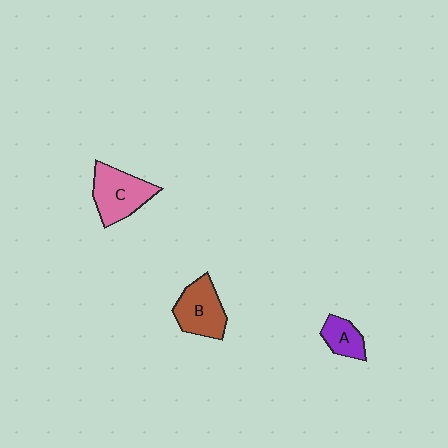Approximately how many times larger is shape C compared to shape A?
Approximately 1.9 times.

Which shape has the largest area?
Shape C (pink).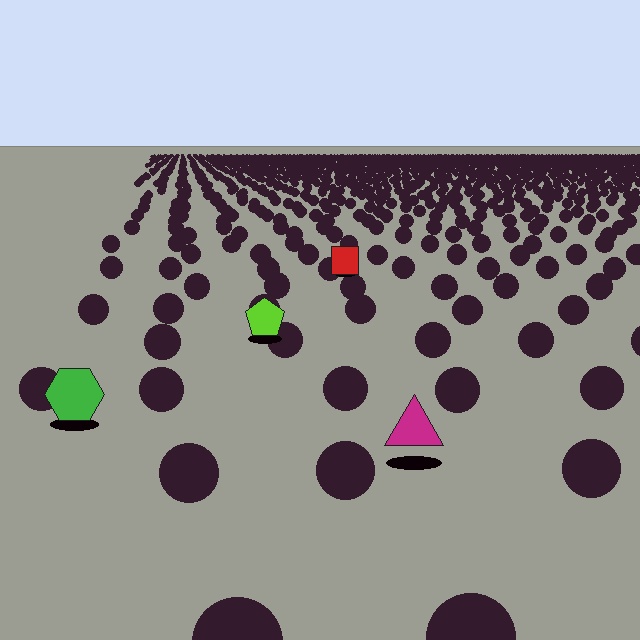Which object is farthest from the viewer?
The red square is farthest from the viewer. It appears smaller and the ground texture around it is denser.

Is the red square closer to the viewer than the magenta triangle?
No. The magenta triangle is closer — you can tell from the texture gradient: the ground texture is coarser near it.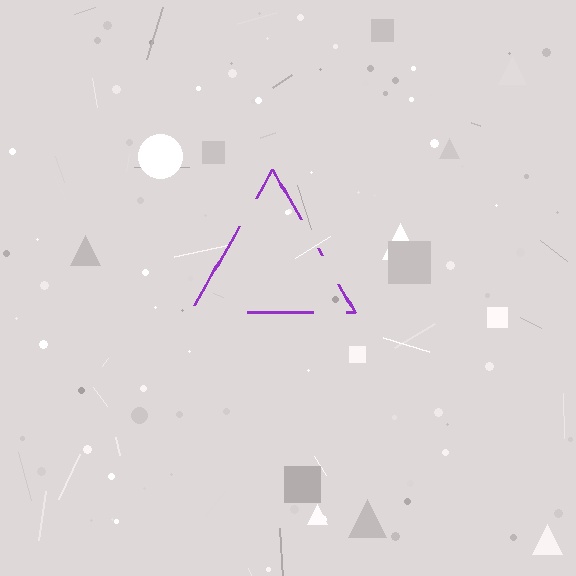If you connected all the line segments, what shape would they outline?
They would outline a triangle.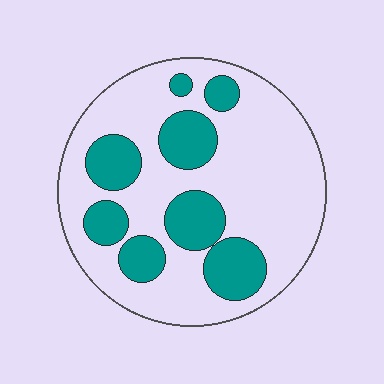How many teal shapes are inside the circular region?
8.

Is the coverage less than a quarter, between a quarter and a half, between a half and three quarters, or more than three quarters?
Between a quarter and a half.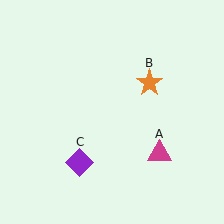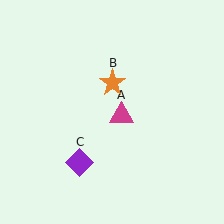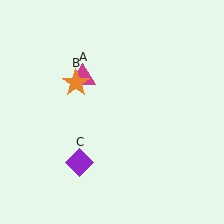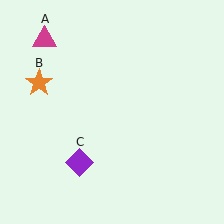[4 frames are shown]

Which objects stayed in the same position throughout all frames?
Purple diamond (object C) remained stationary.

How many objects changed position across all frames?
2 objects changed position: magenta triangle (object A), orange star (object B).